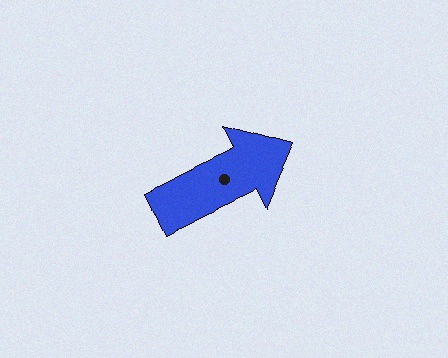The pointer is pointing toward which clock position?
Roughly 2 o'clock.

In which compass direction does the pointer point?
Northeast.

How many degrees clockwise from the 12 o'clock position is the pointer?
Approximately 65 degrees.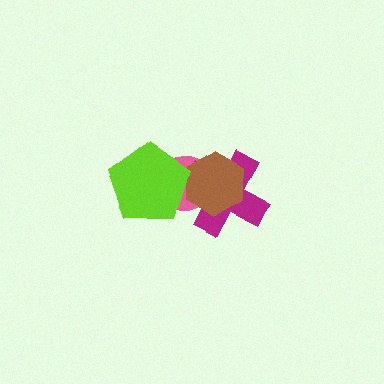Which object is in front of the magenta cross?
The brown hexagon is in front of the magenta cross.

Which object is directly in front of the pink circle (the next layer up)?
The magenta cross is directly in front of the pink circle.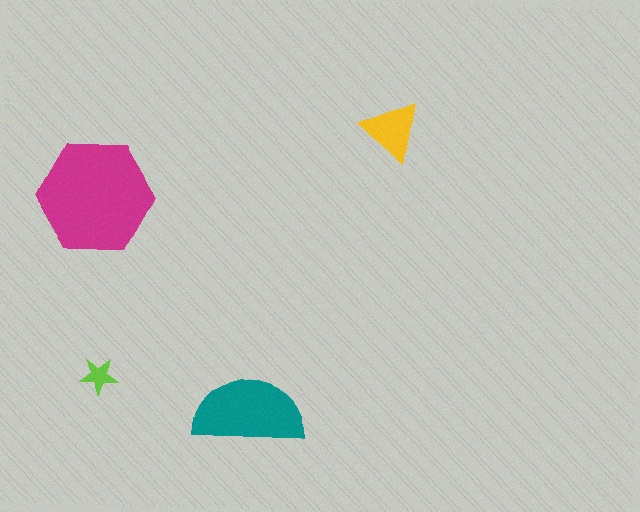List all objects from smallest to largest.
The lime star, the yellow triangle, the teal semicircle, the magenta hexagon.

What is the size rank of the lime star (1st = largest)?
4th.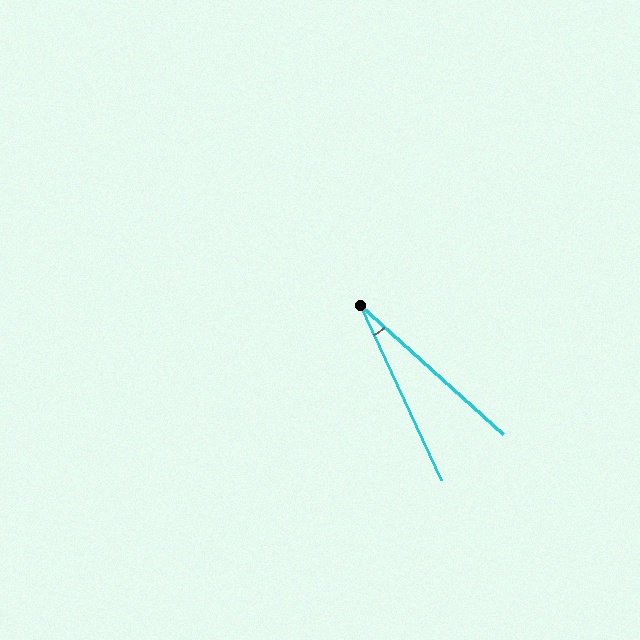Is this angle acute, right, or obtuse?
It is acute.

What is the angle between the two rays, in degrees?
Approximately 23 degrees.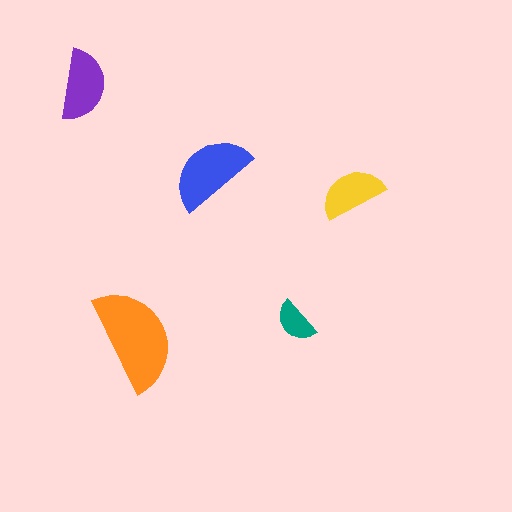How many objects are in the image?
There are 5 objects in the image.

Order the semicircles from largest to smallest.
the orange one, the blue one, the purple one, the yellow one, the teal one.